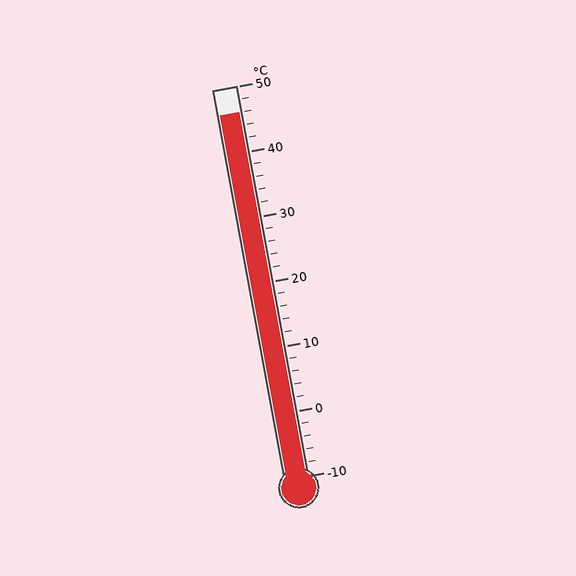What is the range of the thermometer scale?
The thermometer scale ranges from -10°C to 50°C.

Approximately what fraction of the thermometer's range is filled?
The thermometer is filled to approximately 95% of its range.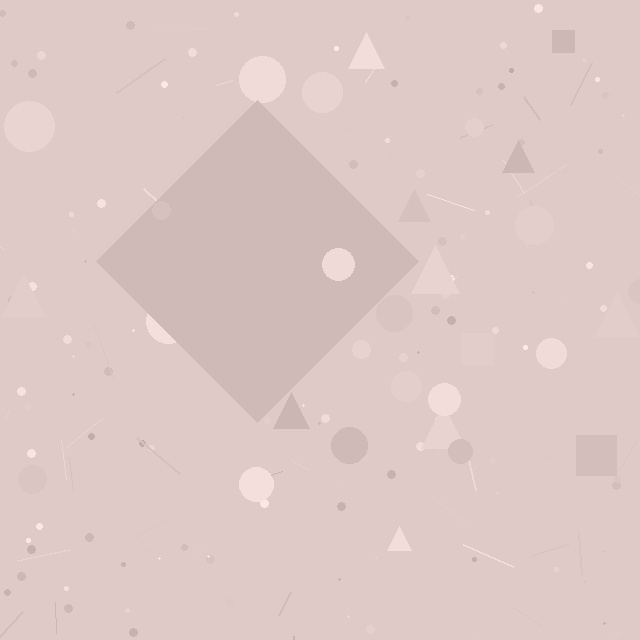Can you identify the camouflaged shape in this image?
The camouflaged shape is a diamond.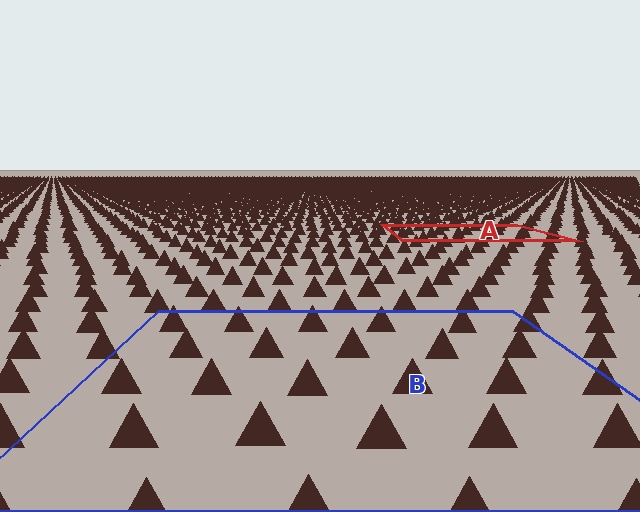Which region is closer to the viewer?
Region B is closer. The texture elements there are larger and more spread out.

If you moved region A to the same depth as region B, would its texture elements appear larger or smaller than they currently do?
They would appear larger. At a closer depth, the same texture elements are projected at a bigger on-screen size.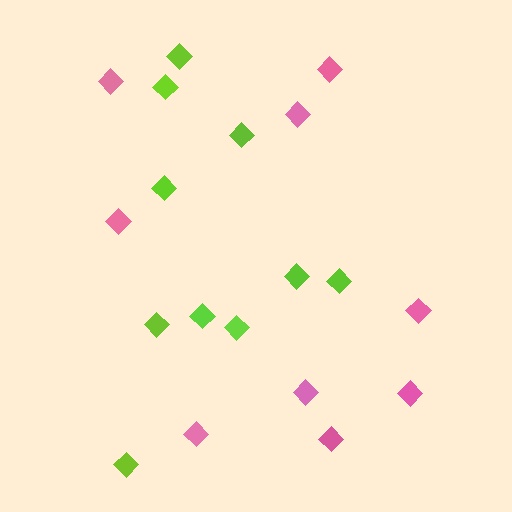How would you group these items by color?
There are 2 groups: one group of lime diamonds (10) and one group of pink diamonds (9).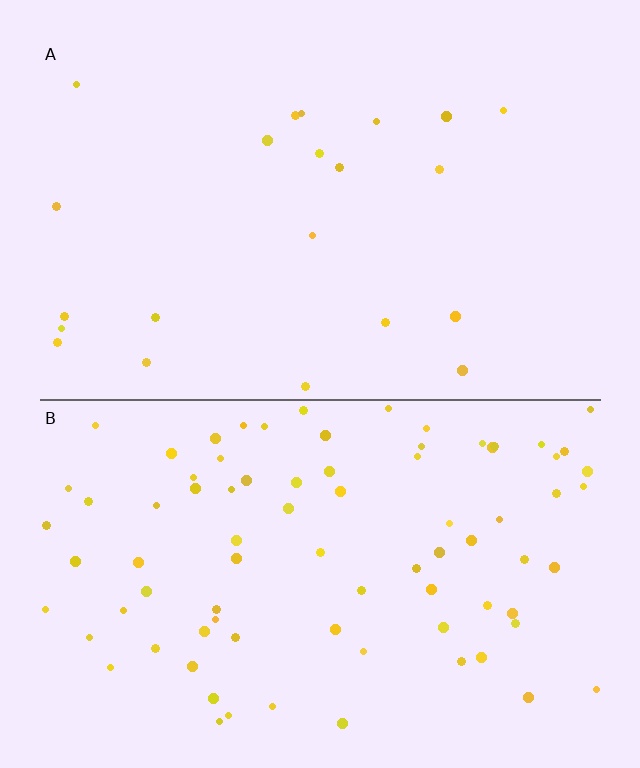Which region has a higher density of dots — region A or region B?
B (the bottom).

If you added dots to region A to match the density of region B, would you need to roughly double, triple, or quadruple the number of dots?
Approximately quadruple.